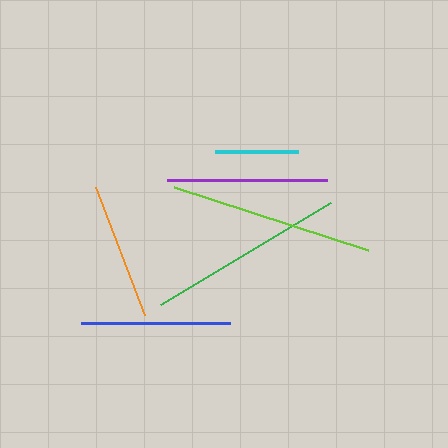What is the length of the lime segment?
The lime segment is approximately 204 pixels long.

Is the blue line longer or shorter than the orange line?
The blue line is longer than the orange line.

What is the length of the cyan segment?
The cyan segment is approximately 83 pixels long.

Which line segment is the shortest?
The cyan line is the shortest at approximately 83 pixels.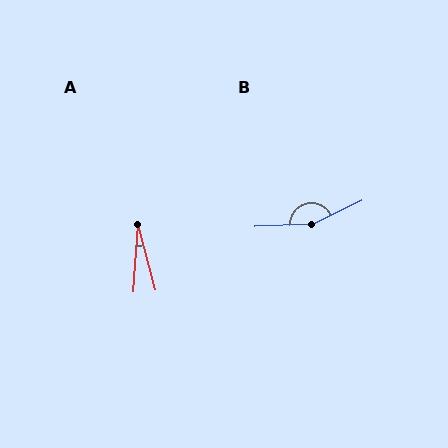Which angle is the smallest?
A, at approximately 19 degrees.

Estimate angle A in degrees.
Approximately 19 degrees.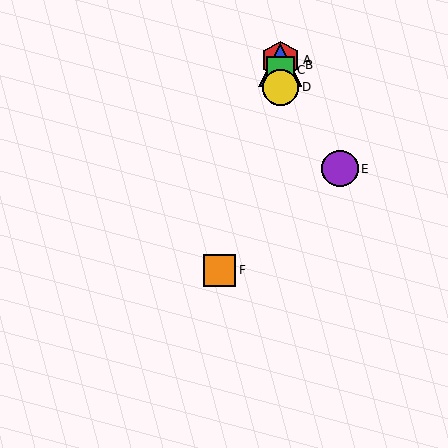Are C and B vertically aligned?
Yes, both are at x≈280.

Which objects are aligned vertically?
Objects A, B, C, D are aligned vertically.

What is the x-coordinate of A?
Object A is at x≈280.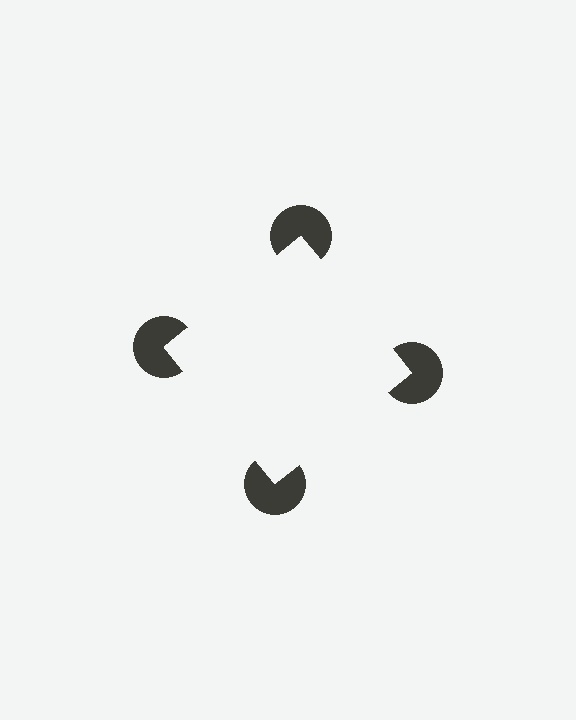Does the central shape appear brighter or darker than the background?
It typically appears slightly brighter than the background, even though no actual brightness change is drawn.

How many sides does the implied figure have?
4 sides.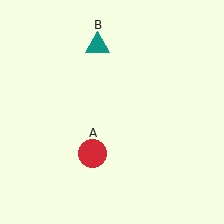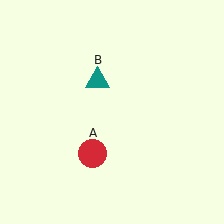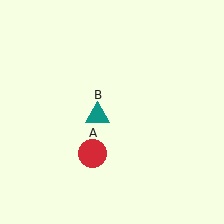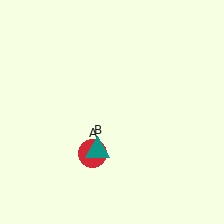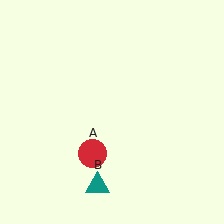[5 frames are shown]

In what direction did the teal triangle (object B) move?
The teal triangle (object B) moved down.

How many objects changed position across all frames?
1 object changed position: teal triangle (object B).